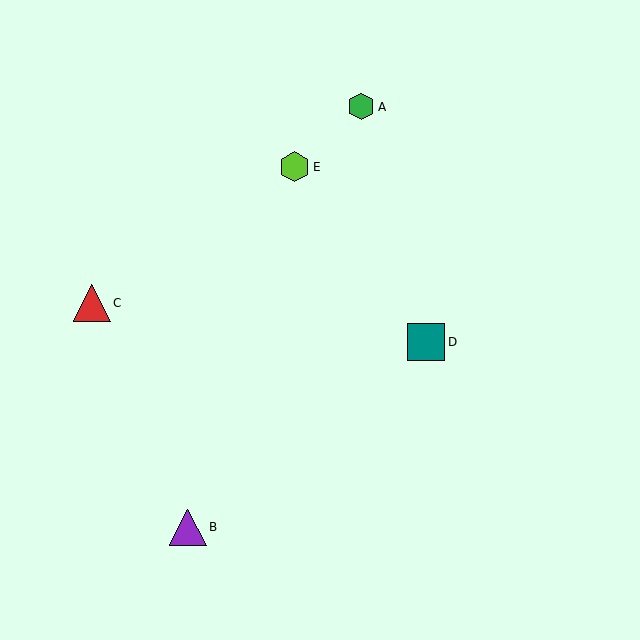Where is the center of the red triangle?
The center of the red triangle is at (92, 303).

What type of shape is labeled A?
Shape A is a green hexagon.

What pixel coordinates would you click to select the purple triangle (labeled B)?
Click at (188, 527) to select the purple triangle B.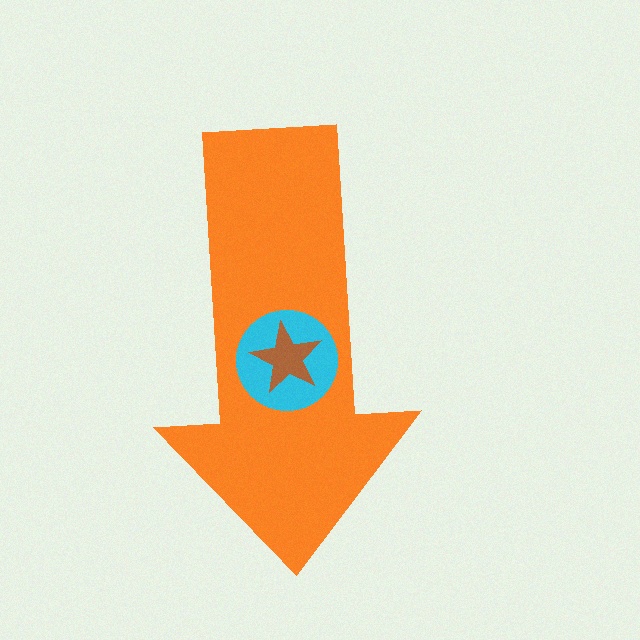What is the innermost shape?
The brown star.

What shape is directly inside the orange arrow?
The cyan circle.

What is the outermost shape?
The orange arrow.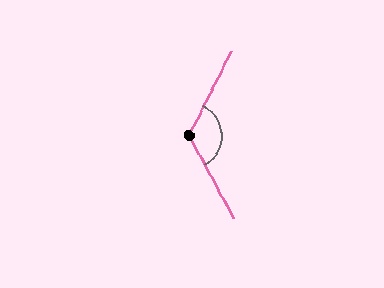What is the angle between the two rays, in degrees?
Approximately 125 degrees.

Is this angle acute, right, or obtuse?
It is obtuse.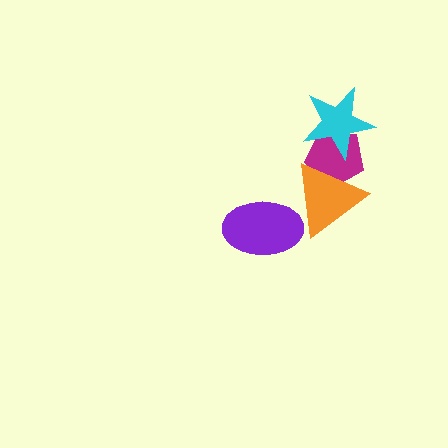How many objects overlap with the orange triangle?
2 objects overlap with the orange triangle.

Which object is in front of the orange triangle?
The purple ellipse is in front of the orange triangle.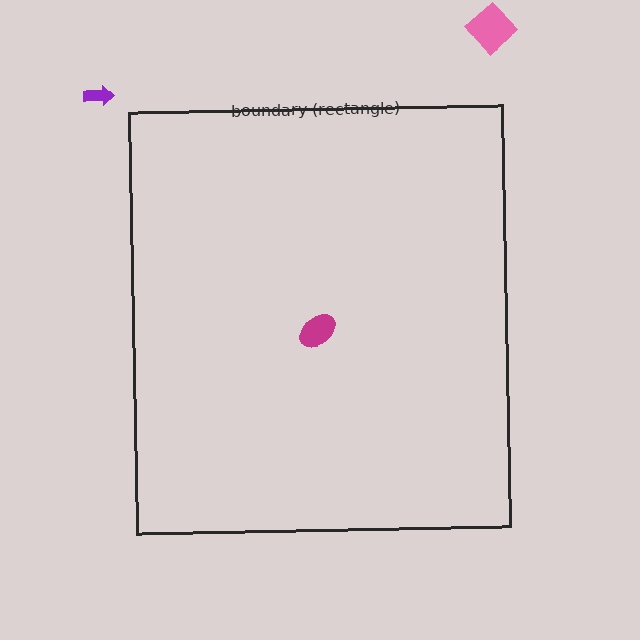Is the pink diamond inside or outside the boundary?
Outside.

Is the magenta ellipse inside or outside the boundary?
Inside.